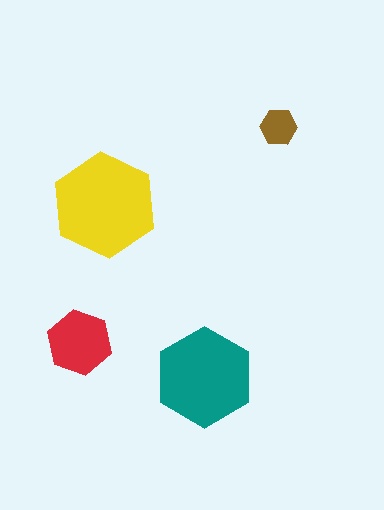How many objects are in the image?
There are 4 objects in the image.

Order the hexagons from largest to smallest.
the yellow one, the teal one, the red one, the brown one.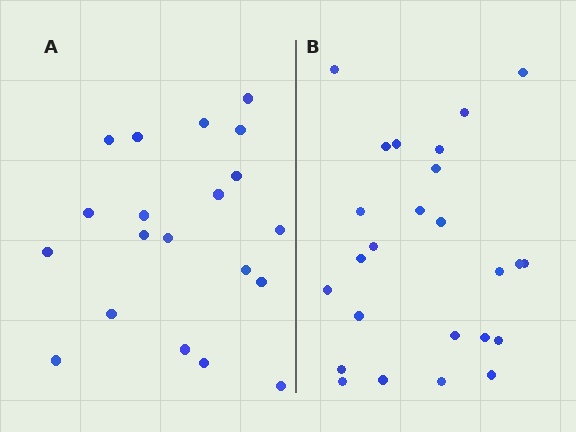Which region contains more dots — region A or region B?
Region B (the right region) has more dots.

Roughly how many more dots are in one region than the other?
Region B has about 5 more dots than region A.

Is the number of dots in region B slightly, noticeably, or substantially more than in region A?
Region B has noticeably more, but not dramatically so. The ratio is roughly 1.2 to 1.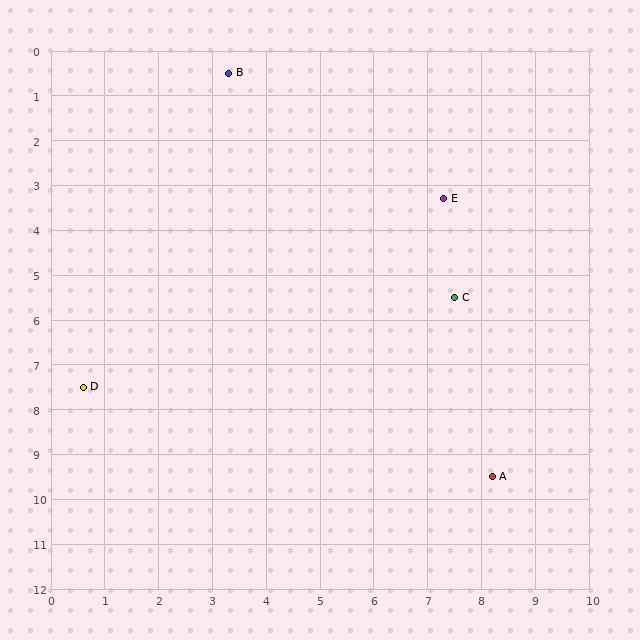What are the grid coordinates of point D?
Point D is at approximately (0.6, 7.5).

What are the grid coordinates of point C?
Point C is at approximately (7.5, 5.5).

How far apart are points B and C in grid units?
Points B and C are about 6.5 grid units apart.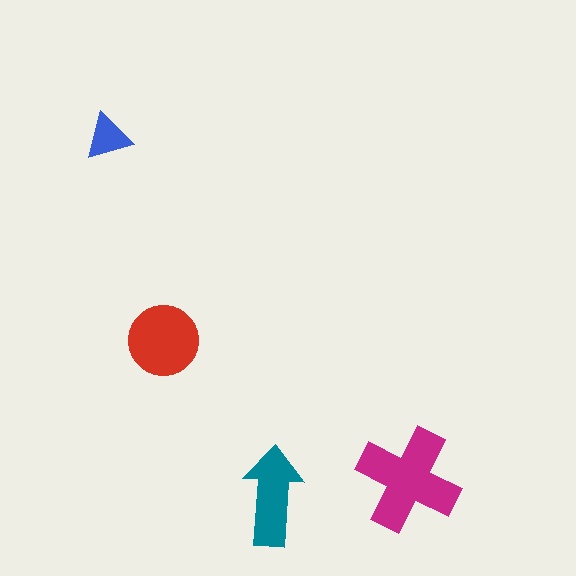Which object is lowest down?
The teal arrow is bottommost.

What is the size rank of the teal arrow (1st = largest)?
3rd.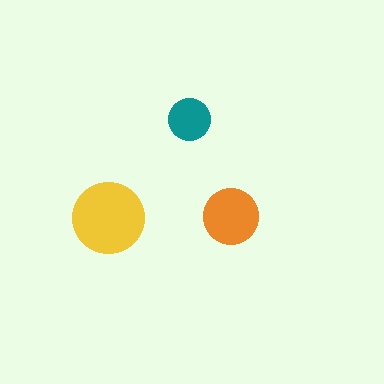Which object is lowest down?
The yellow circle is bottommost.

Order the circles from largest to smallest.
the yellow one, the orange one, the teal one.